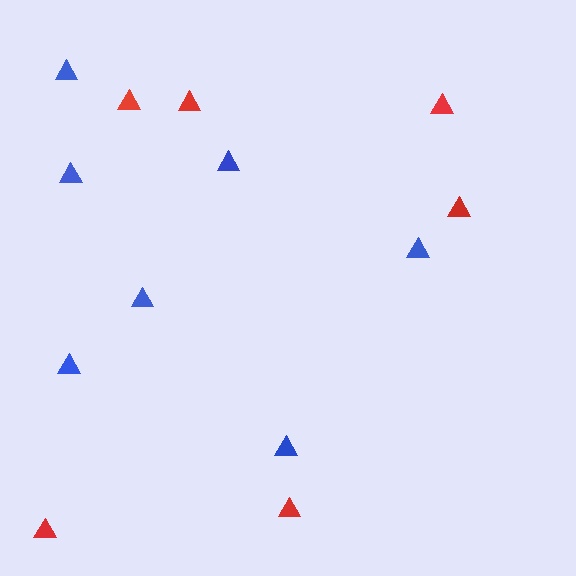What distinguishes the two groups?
There are 2 groups: one group of blue triangles (7) and one group of red triangles (6).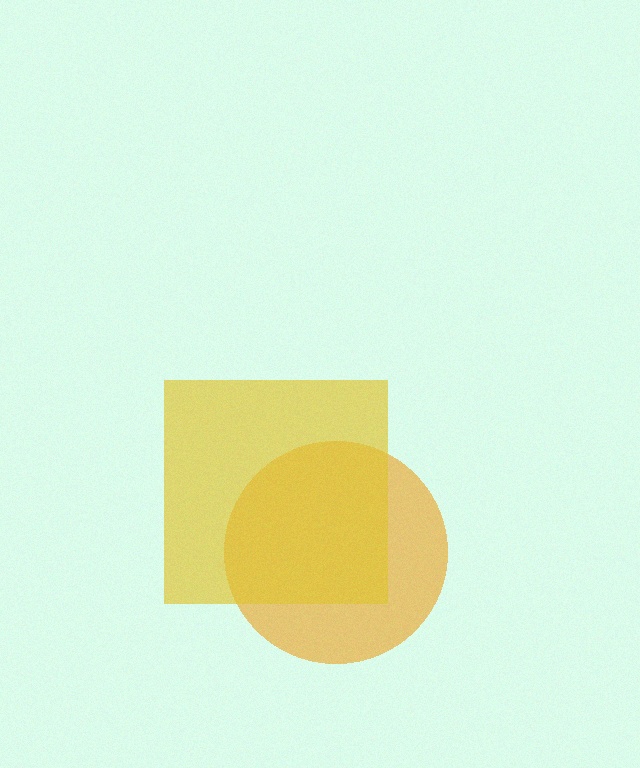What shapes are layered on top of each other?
The layered shapes are: an orange circle, a yellow square.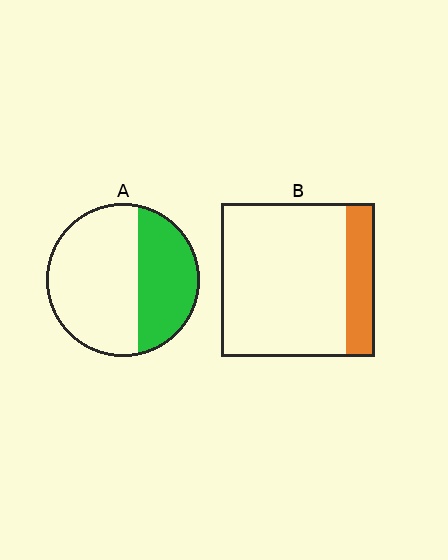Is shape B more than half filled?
No.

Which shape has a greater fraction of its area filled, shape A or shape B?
Shape A.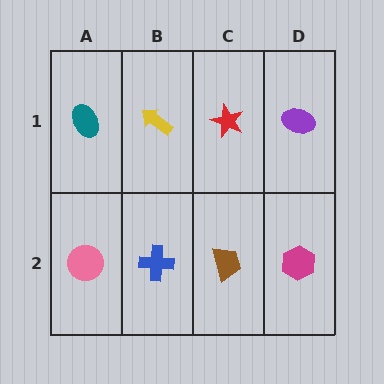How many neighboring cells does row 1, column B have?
3.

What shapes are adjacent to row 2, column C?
A red star (row 1, column C), a blue cross (row 2, column B), a magenta hexagon (row 2, column D).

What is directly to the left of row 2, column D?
A brown trapezoid.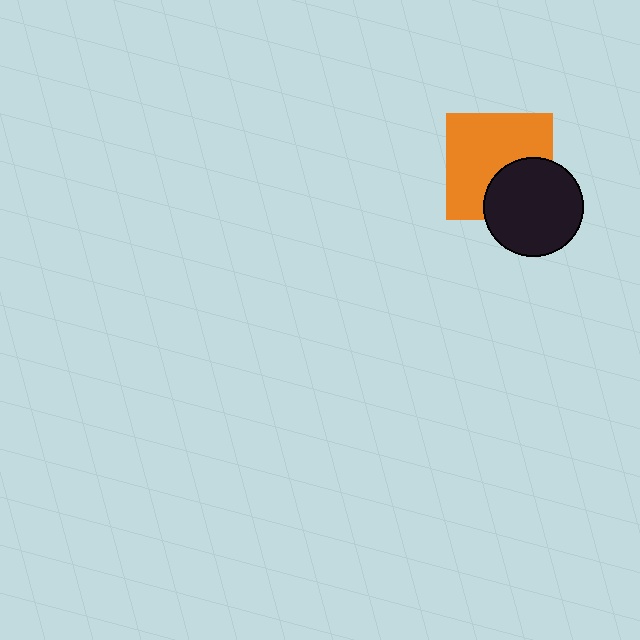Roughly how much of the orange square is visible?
Most of it is visible (roughly 67%).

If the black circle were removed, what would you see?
You would see the complete orange square.